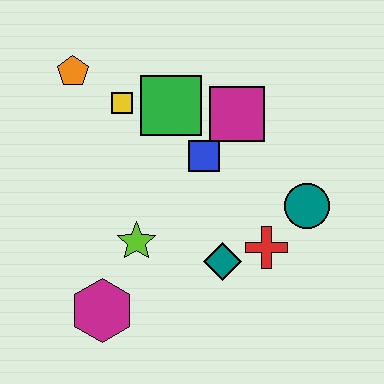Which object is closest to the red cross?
The teal diamond is closest to the red cross.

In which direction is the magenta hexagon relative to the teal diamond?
The magenta hexagon is to the left of the teal diamond.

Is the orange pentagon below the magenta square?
No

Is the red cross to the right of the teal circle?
No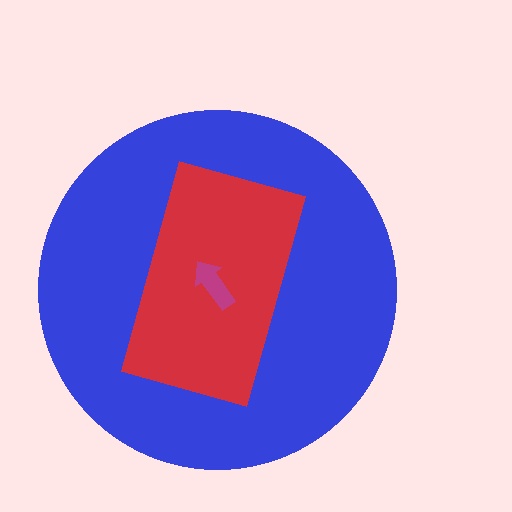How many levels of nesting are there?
3.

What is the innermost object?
The magenta arrow.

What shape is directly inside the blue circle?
The red rectangle.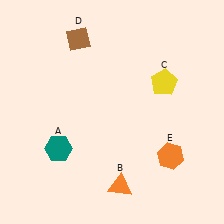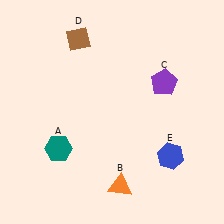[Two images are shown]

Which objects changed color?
C changed from yellow to purple. E changed from orange to blue.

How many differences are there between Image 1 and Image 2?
There are 2 differences between the two images.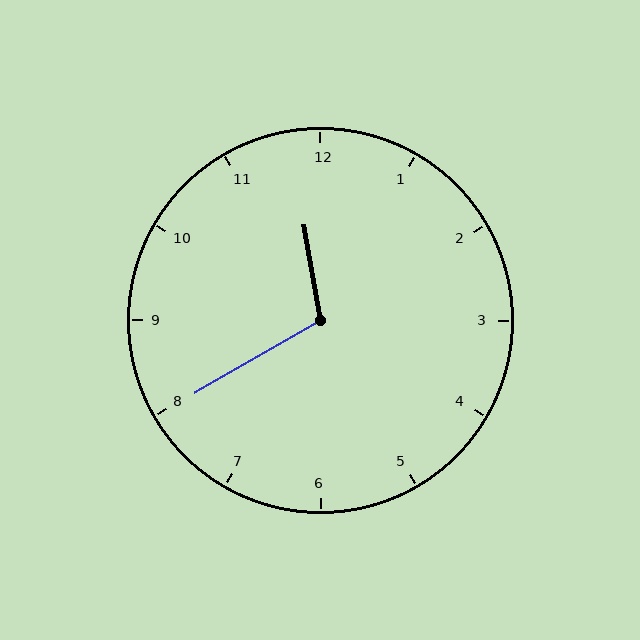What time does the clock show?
11:40.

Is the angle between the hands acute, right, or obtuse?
It is obtuse.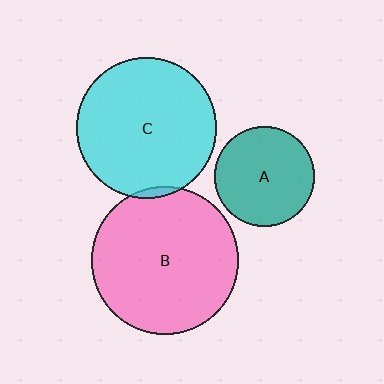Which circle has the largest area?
Circle B (pink).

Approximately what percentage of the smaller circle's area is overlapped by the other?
Approximately 5%.